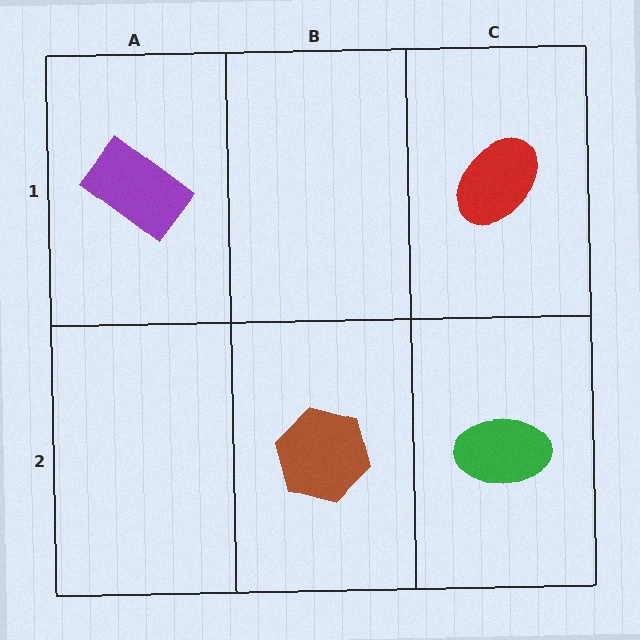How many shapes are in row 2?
2 shapes.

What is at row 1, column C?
A red ellipse.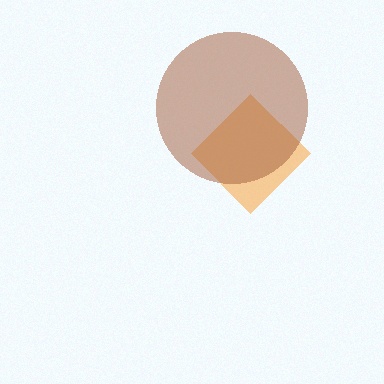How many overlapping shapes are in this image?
There are 2 overlapping shapes in the image.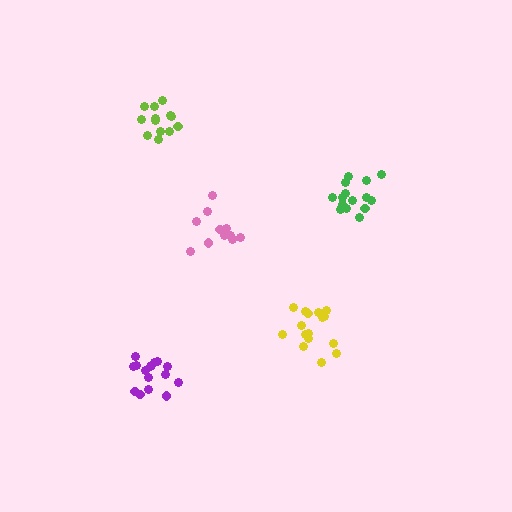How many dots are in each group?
Group 1: 13 dots, Group 2: 17 dots, Group 3: 15 dots, Group 4: 16 dots, Group 5: 11 dots (72 total).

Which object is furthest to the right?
The green cluster is rightmost.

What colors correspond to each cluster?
The clusters are colored: lime, purple, green, yellow, pink.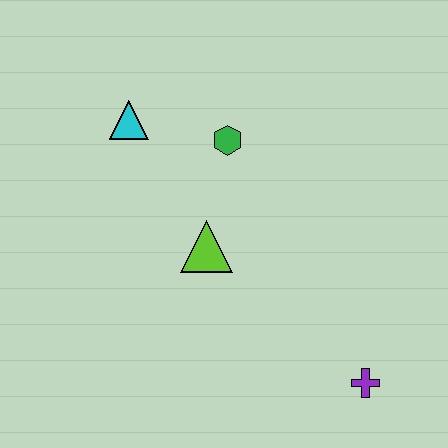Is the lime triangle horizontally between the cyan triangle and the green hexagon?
Yes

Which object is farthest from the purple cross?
The cyan triangle is farthest from the purple cross.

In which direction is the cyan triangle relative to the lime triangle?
The cyan triangle is above the lime triangle.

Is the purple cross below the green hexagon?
Yes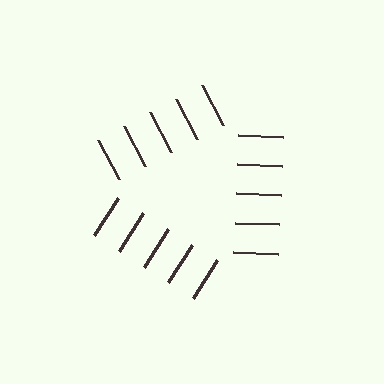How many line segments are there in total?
15 — 5 along each of the 3 edges.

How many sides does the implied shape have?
3 sides — the line-ends trace a triangle.